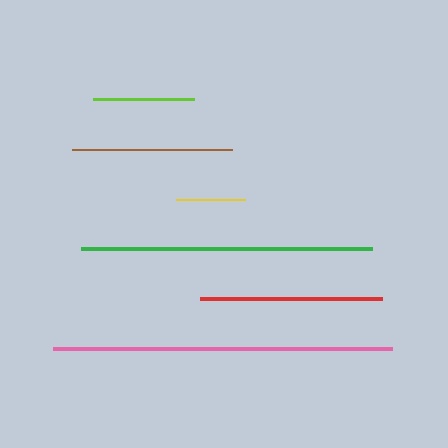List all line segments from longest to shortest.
From longest to shortest: pink, green, red, brown, lime, yellow.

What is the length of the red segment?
The red segment is approximately 182 pixels long.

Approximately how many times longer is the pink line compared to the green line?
The pink line is approximately 1.2 times the length of the green line.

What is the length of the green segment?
The green segment is approximately 291 pixels long.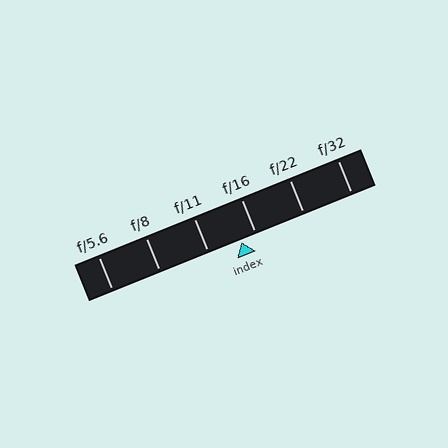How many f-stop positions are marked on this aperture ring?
There are 6 f-stop positions marked.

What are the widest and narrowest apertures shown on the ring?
The widest aperture shown is f/5.6 and the narrowest is f/32.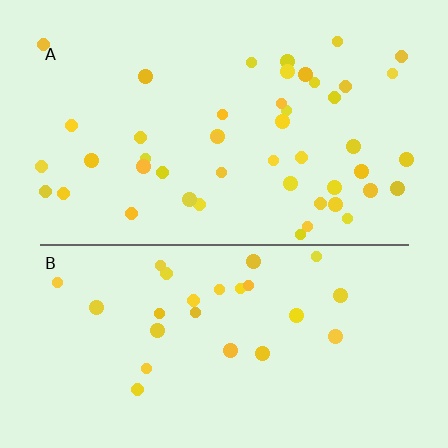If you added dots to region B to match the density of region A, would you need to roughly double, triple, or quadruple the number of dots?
Approximately double.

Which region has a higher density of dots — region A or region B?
A (the top).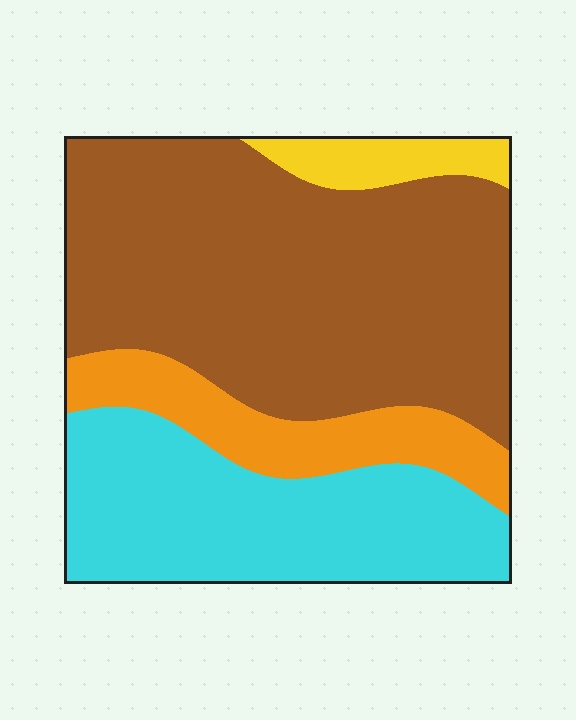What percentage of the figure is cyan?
Cyan covers about 30% of the figure.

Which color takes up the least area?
Yellow, at roughly 5%.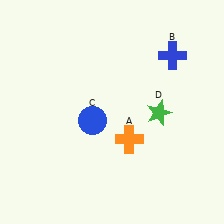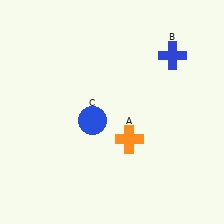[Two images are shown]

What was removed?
The green star (D) was removed in Image 2.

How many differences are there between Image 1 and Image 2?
There is 1 difference between the two images.